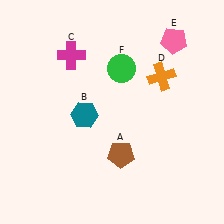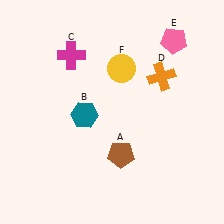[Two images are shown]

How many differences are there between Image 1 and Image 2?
There is 1 difference between the two images.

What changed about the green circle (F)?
In Image 1, F is green. In Image 2, it changed to yellow.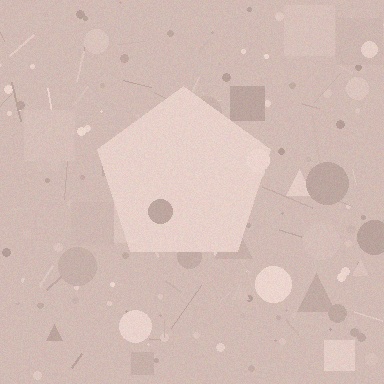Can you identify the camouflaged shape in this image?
The camouflaged shape is a pentagon.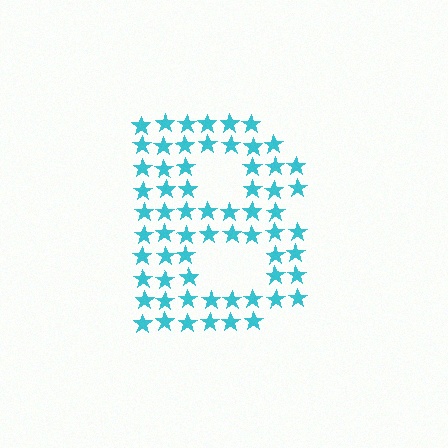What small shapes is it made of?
It is made of small stars.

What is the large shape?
The large shape is the letter B.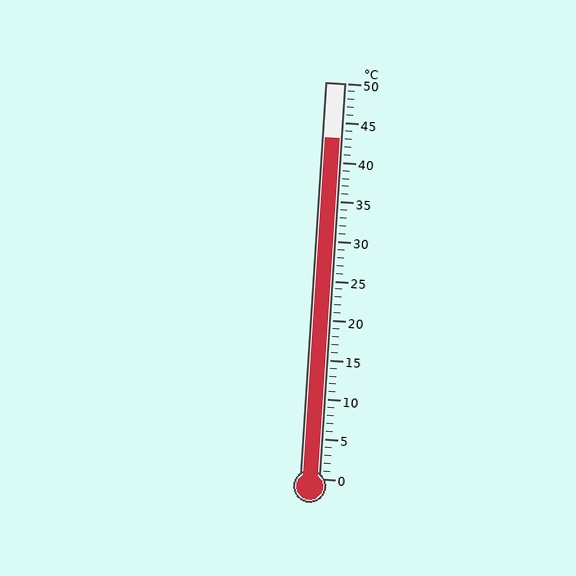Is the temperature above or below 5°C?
The temperature is above 5°C.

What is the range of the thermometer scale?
The thermometer scale ranges from 0°C to 50°C.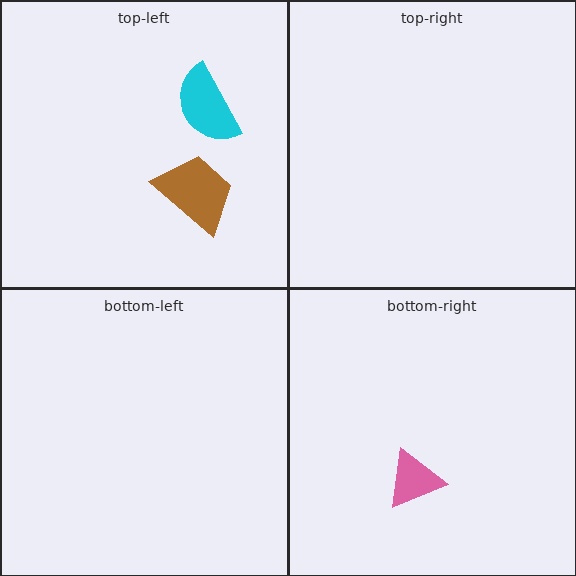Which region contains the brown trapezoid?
The top-left region.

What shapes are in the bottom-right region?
The pink triangle.